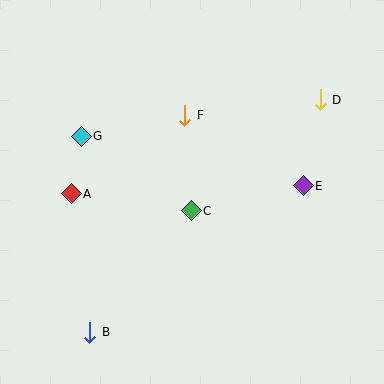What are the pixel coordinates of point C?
Point C is at (191, 211).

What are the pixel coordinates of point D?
Point D is at (320, 100).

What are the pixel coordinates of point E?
Point E is at (303, 186).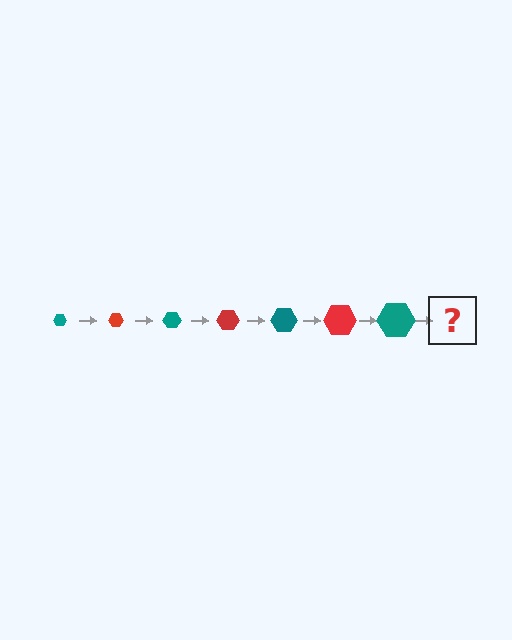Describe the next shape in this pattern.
It should be a red hexagon, larger than the previous one.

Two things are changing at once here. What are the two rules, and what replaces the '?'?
The two rules are that the hexagon grows larger each step and the color cycles through teal and red. The '?' should be a red hexagon, larger than the previous one.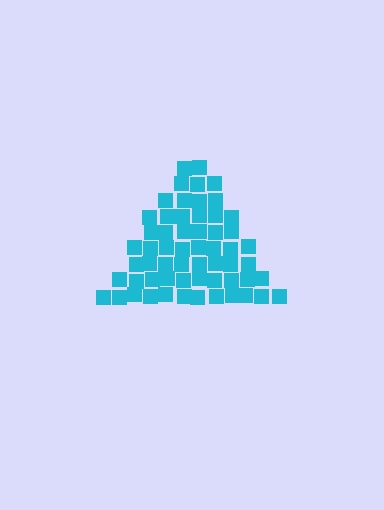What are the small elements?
The small elements are squares.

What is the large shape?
The large shape is a triangle.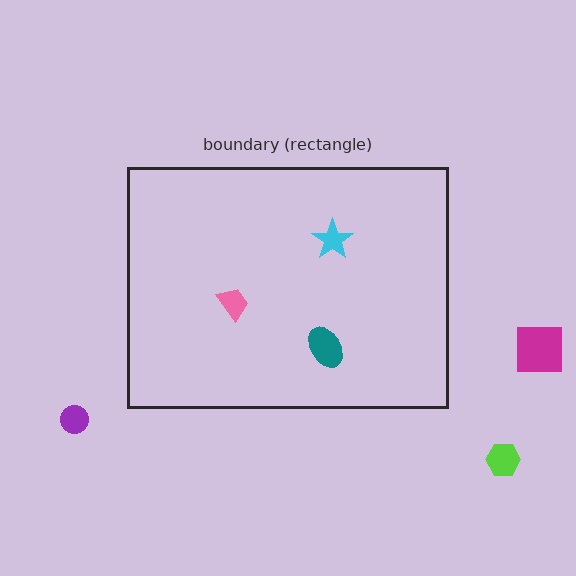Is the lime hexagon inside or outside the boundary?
Outside.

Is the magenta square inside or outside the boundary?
Outside.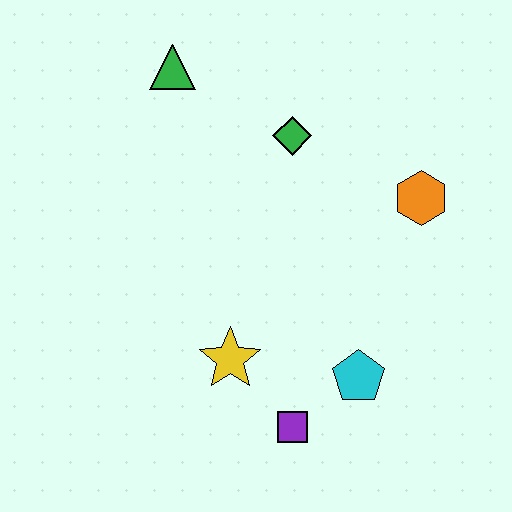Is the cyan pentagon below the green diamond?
Yes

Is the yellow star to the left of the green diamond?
Yes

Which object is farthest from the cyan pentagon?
The green triangle is farthest from the cyan pentagon.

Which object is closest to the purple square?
The cyan pentagon is closest to the purple square.